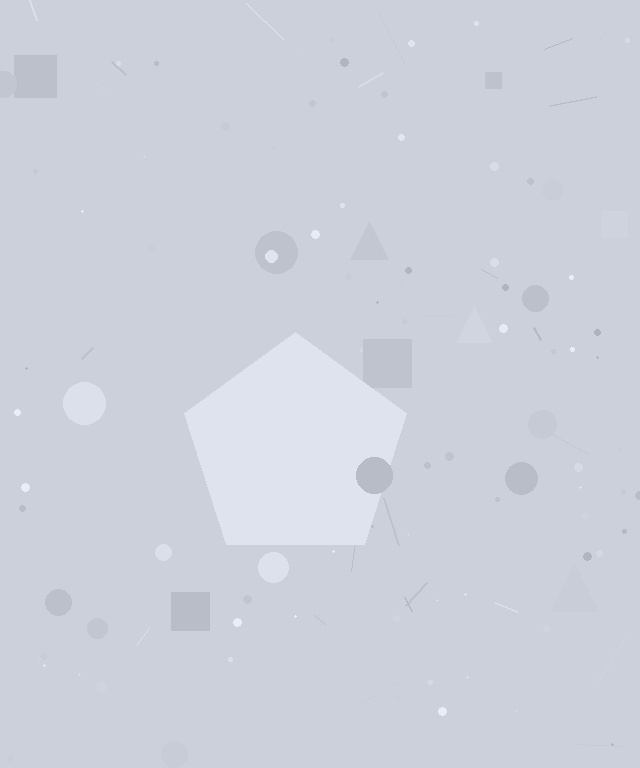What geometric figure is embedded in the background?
A pentagon is embedded in the background.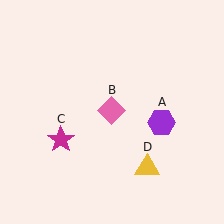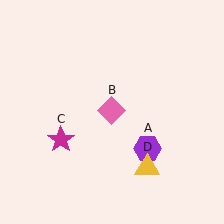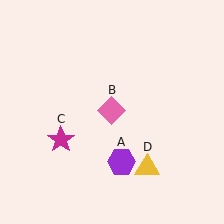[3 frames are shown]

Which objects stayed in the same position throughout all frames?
Pink diamond (object B) and magenta star (object C) and yellow triangle (object D) remained stationary.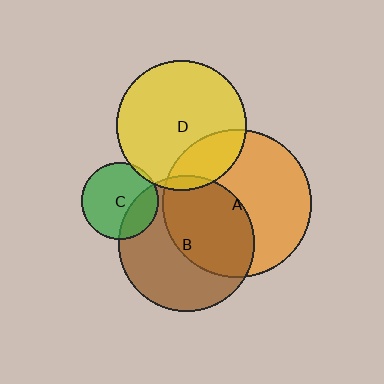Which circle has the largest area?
Circle A (orange).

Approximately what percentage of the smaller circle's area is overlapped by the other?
Approximately 25%.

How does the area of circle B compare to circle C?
Approximately 3.1 times.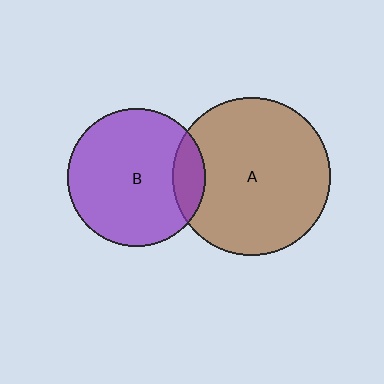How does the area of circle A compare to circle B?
Approximately 1.3 times.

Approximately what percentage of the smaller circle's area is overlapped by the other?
Approximately 15%.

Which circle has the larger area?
Circle A (brown).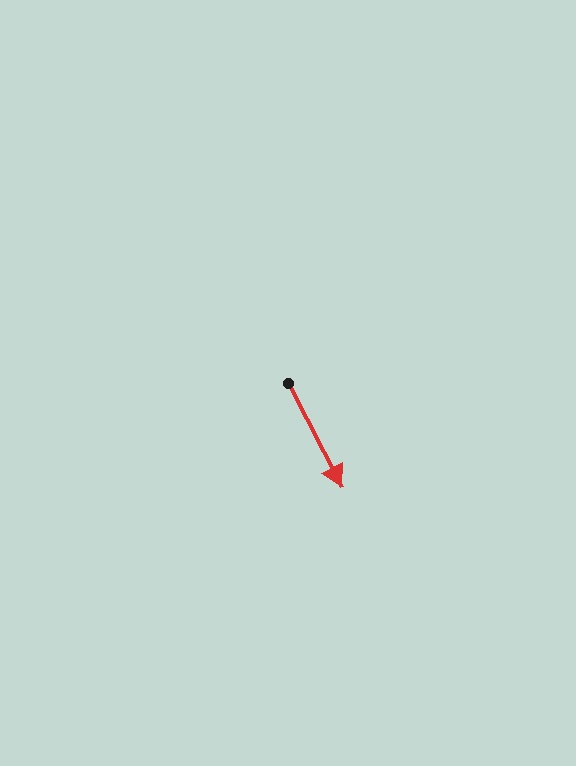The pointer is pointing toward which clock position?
Roughly 5 o'clock.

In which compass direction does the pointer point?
Southeast.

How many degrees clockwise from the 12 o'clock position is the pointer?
Approximately 153 degrees.